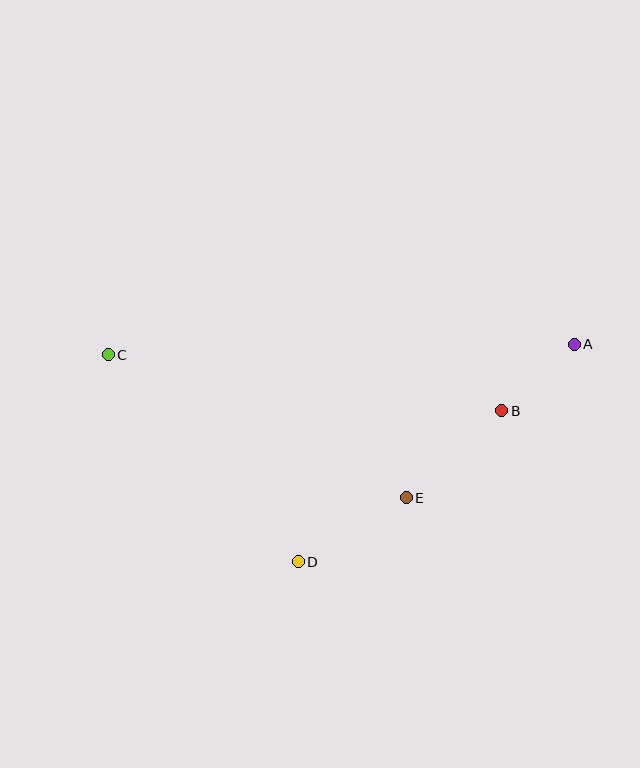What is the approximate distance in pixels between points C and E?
The distance between C and E is approximately 331 pixels.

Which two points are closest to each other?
Points A and B are closest to each other.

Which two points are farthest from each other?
Points A and C are farthest from each other.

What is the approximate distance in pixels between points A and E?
The distance between A and E is approximately 227 pixels.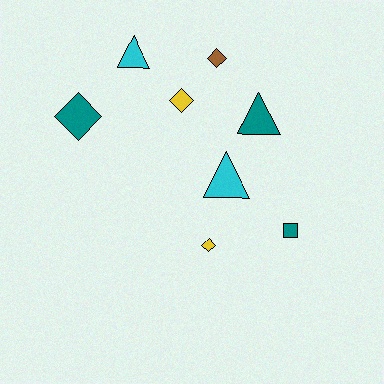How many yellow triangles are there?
There are no yellow triangles.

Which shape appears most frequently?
Diamond, with 4 objects.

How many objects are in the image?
There are 8 objects.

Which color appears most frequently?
Teal, with 3 objects.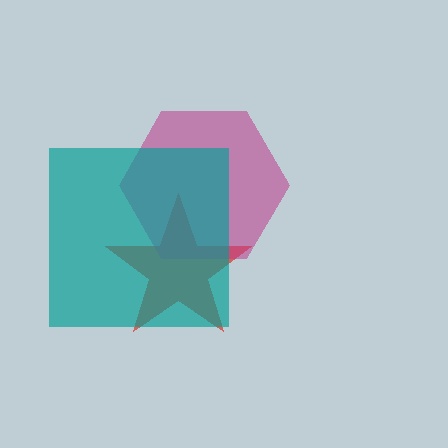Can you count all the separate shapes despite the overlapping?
Yes, there are 3 separate shapes.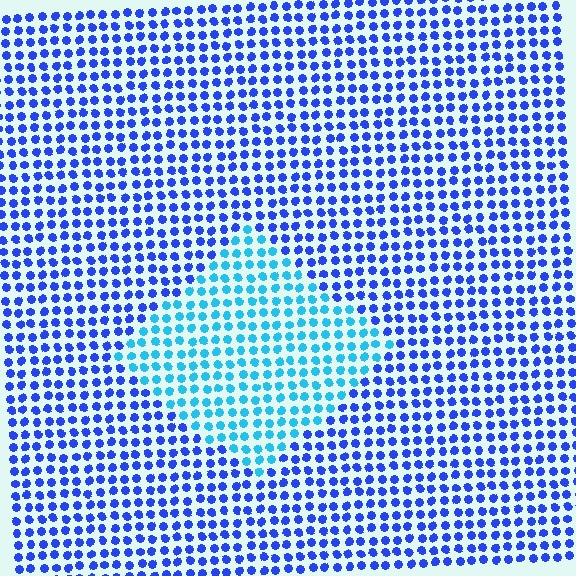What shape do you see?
I see a diamond.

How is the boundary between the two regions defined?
The boundary is defined purely by a slight shift in hue (about 38 degrees). Spacing, size, and orientation are identical on both sides.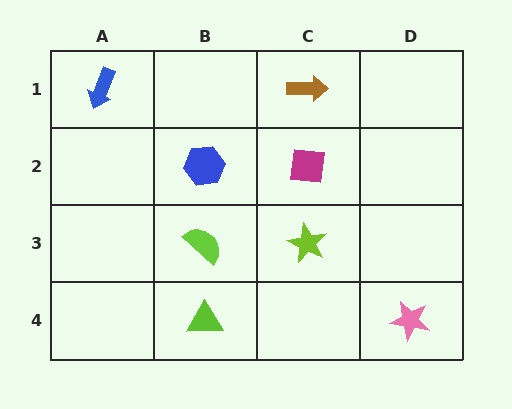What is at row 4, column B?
A lime triangle.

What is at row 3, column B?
A lime semicircle.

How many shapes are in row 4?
2 shapes.